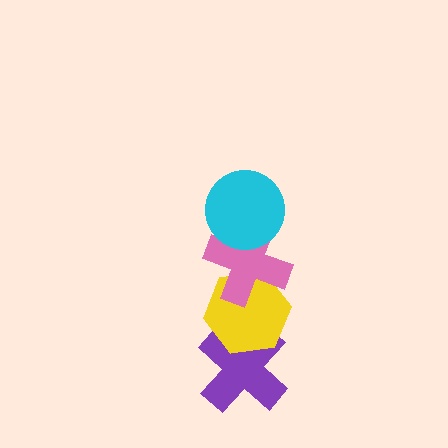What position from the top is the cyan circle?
The cyan circle is 1st from the top.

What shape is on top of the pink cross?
The cyan circle is on top of the pink cross.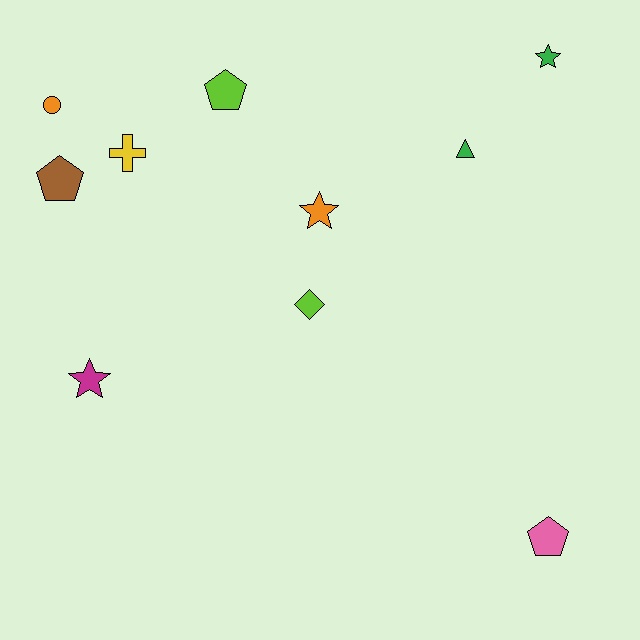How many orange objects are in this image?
There are 2 orange objects.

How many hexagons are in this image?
There are no hexagons.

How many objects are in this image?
There are 10 objects.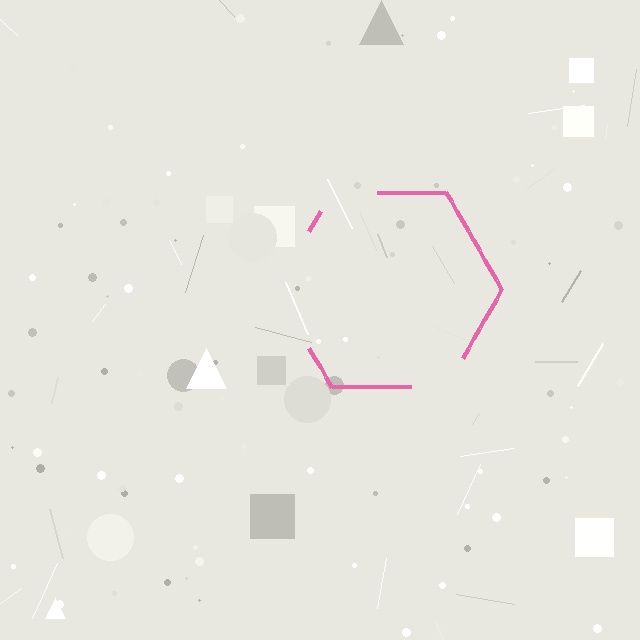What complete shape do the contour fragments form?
The contour fragments form a hexagon.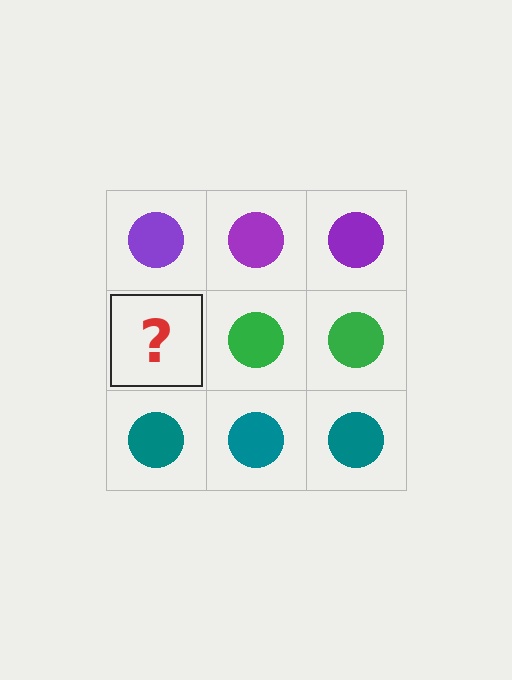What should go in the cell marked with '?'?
The missing cell should contain a green circle.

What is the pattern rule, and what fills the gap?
The rule is that each row has a consistent color. The gap should be filled with a green circle.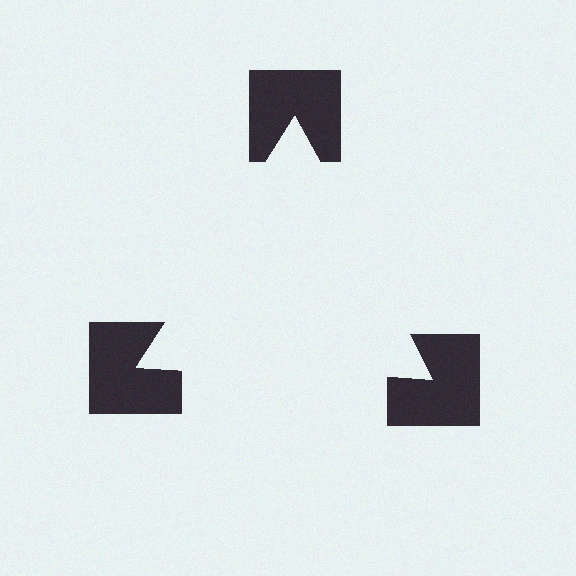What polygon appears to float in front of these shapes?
An illusory triangle — its edges are inferred from the aligned wedge cuts in the notched squares, not physically drawn.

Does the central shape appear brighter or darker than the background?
It typically appears slightly brighter than the background, even though no actual brightness change is drawn.